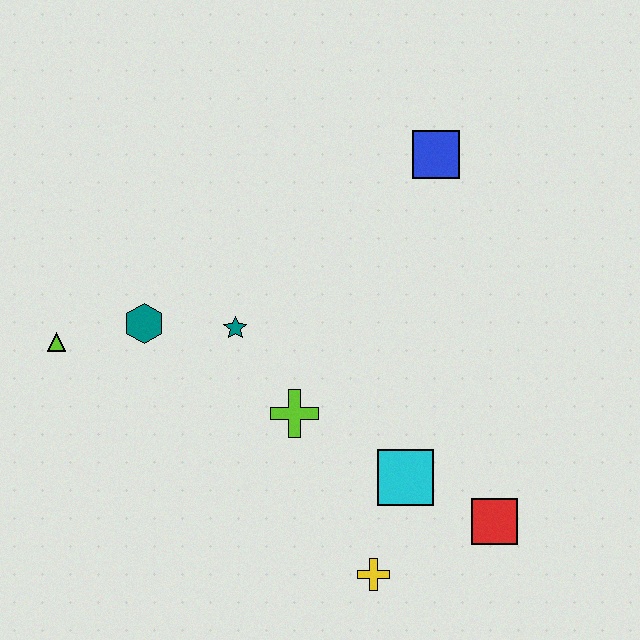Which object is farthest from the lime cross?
The blue square is farthest from the lime cross.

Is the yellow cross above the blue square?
No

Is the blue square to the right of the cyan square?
Yes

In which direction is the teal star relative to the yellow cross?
The teal star is above the yellow cross.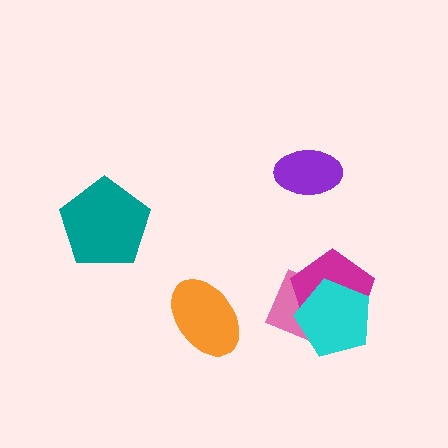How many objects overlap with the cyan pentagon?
2 objects overlap with the cyan pentagon.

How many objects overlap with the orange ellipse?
0 objects overlap with the orange ellipse.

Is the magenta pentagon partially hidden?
Yes, it is partially covered by another shape.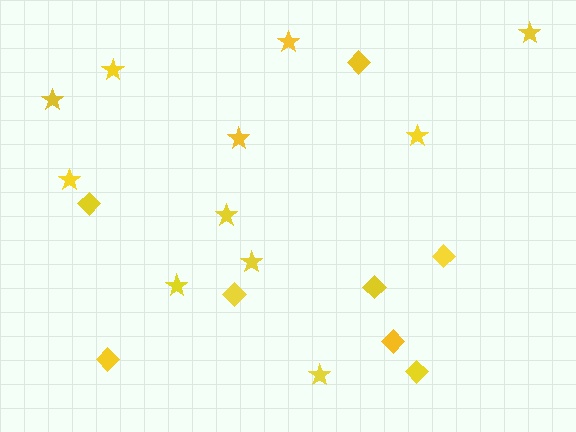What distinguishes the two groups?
There are 2 groups: one group of stars (11) and one group of diamonds (8).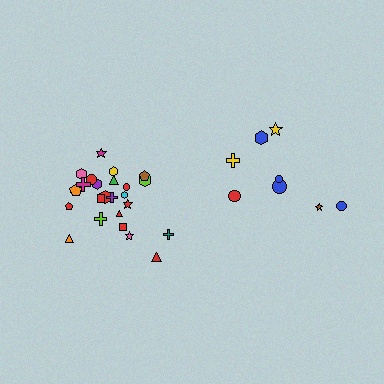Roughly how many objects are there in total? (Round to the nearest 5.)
Roughly 35 objects in total.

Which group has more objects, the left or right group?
The left group.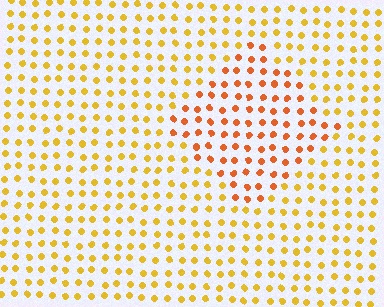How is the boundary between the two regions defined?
The boundary is defined purely by a slight shift in hue (about 29 degrees). Spacing, size, and orientation are identical on both sides.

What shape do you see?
I see a diamond.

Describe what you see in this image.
The image is filled with small yellow elements in a uniform arrangement. A diamond-shaped region is visible where the elements are tinted to a slightly different hue, forming a subtle color boundary.